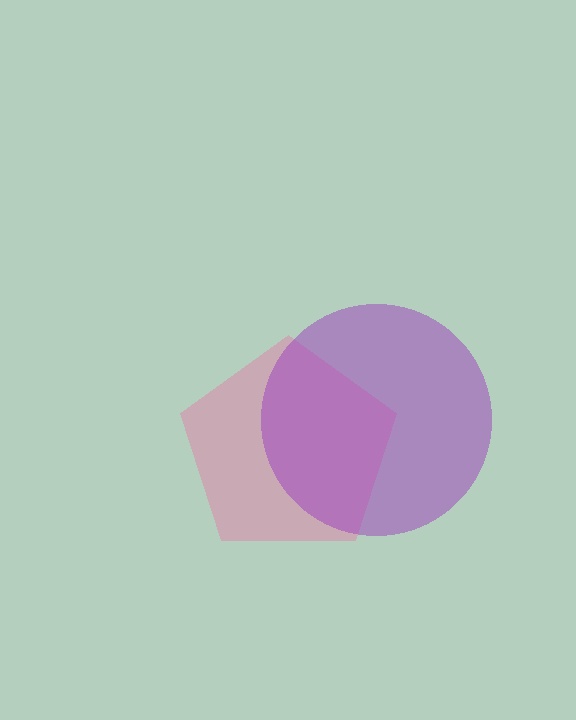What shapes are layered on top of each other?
The layered shapes are: a pink pentagon, a purple circle.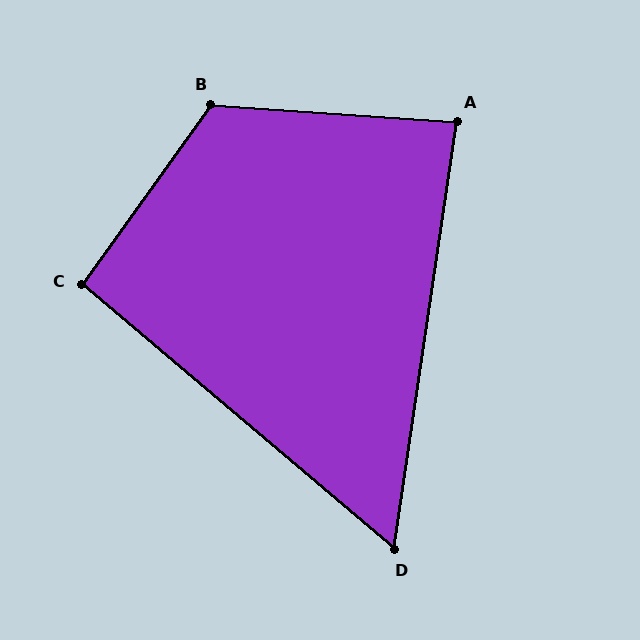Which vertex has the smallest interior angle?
D, at approximately 58 degrees.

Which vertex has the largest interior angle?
B, at approximately 122 degrees.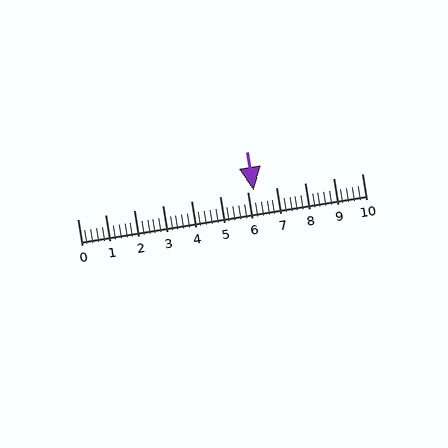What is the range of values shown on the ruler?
The ruler shows values from 0 to 10.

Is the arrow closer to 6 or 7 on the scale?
The arrow is closer to 6.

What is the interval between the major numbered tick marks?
The major tick marks are spaced 1 units apart.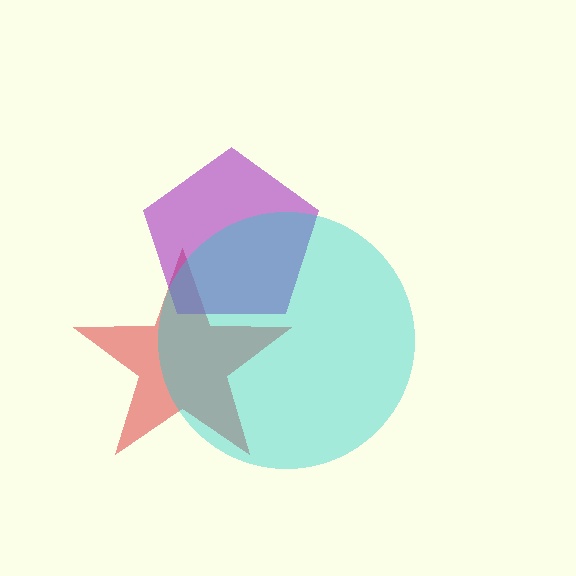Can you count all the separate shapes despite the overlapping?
Yes, there are 3 separate shapes.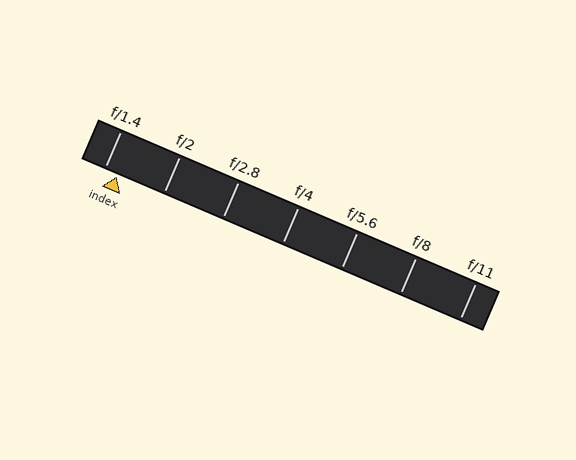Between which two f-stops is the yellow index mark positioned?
The index mark is between f/1.4 and f/2.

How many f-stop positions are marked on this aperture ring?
There are 7 f-stop positions marked.